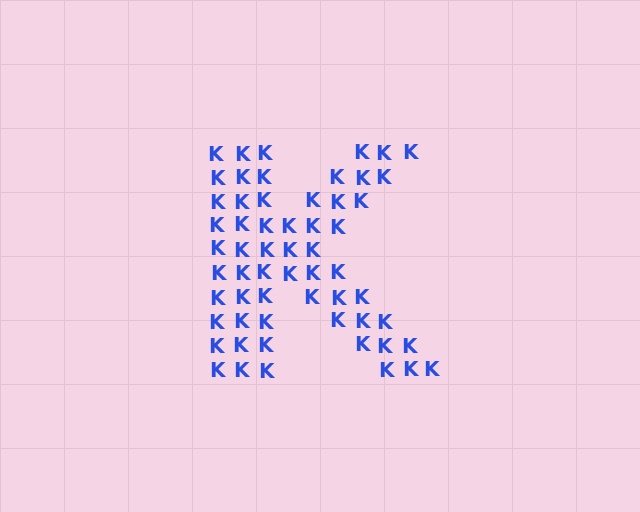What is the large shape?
The large shape is the letter K.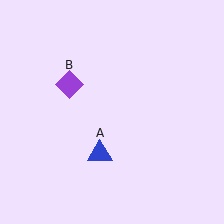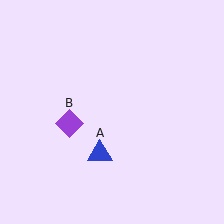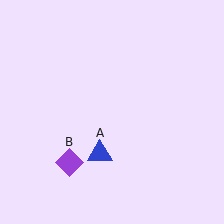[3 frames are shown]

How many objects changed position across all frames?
1 object changed position: purple diamond (object B).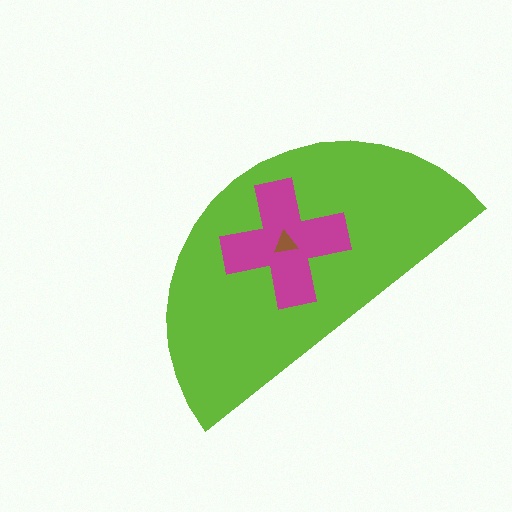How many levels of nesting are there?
3.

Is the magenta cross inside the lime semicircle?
Yes.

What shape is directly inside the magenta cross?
The brown triangle.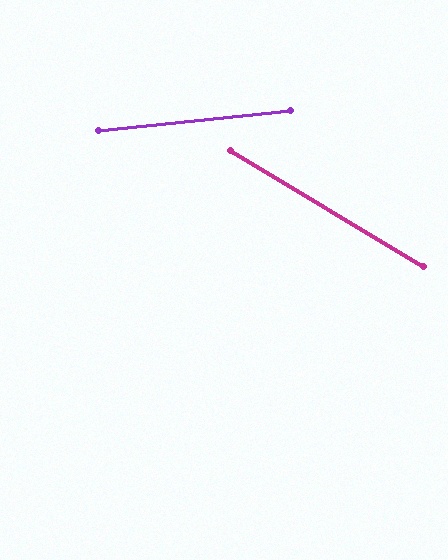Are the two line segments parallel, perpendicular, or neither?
Neither parallel nor perpendicular — they differ by about 37°.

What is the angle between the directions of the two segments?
Approximately 37 degrees.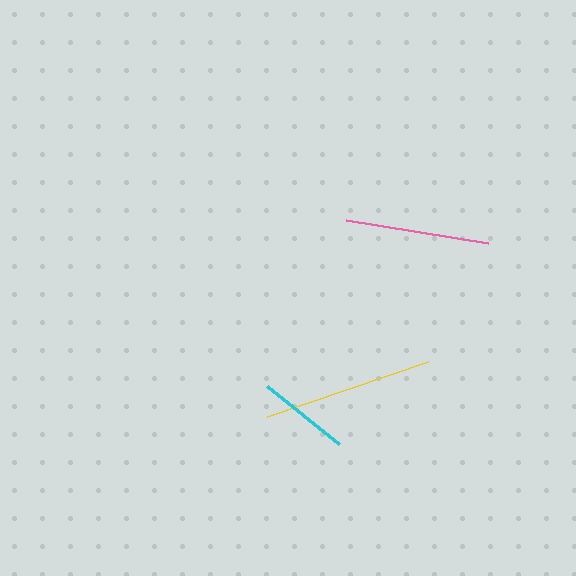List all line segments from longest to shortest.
From longest to shortest: yellow, pink, cyan.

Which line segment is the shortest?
The cyan line is the shortest at approximately 92 pixels.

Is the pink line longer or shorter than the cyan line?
The pink line is longer than the cyan line.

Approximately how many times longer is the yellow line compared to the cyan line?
The yellow line is approximately 1.8 times the length of the cyan line.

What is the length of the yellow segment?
The yellow segment is approximately 170 pixels long.